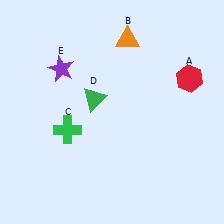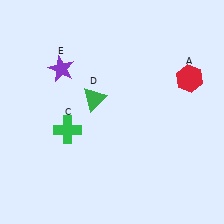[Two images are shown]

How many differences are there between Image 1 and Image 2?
There is 1 difference between the two images.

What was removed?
The orange triangle (B) was removed in Image 2.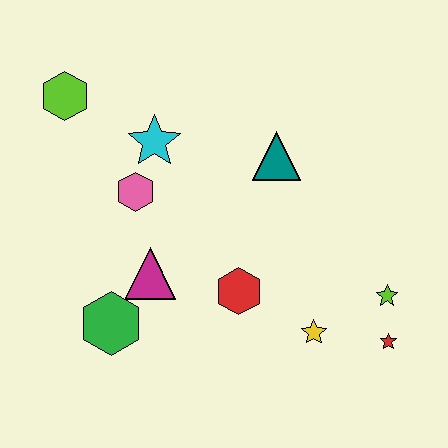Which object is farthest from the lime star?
The lime hexagon is farthest from the lime star.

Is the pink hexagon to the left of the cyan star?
Yes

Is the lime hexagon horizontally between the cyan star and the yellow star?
No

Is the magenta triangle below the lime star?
No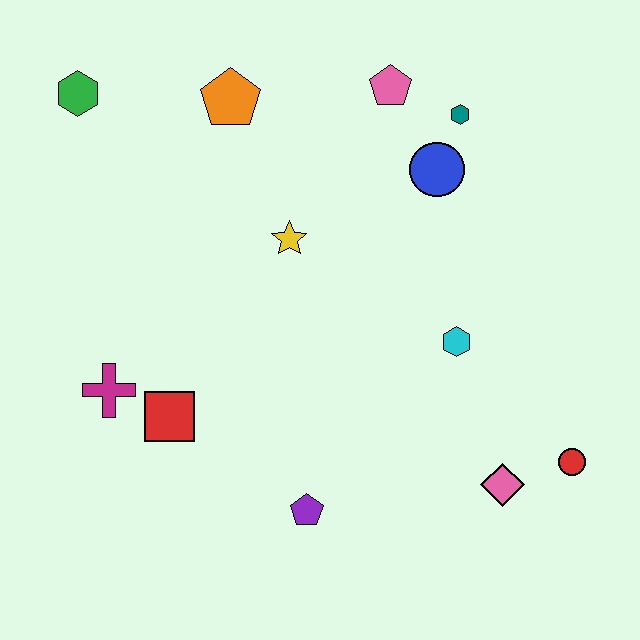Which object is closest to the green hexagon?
The orange pentagon is closest to the green hexagon.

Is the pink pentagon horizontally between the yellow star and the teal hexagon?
Yes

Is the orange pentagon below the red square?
No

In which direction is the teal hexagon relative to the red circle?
The teal hexagon is above the red circle.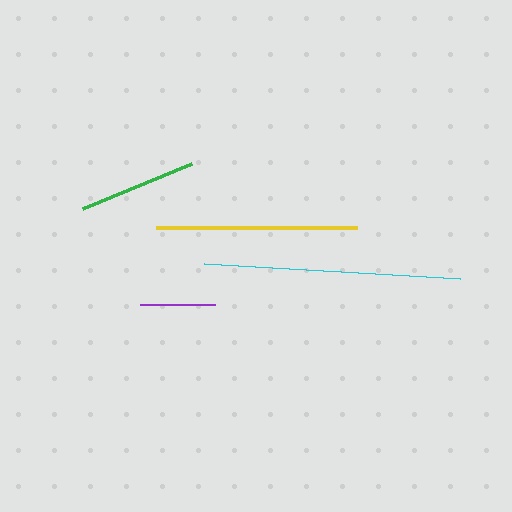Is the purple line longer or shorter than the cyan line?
The cyan line is longer than the purple line.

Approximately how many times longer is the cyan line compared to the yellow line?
The cyan line is approximately 1.3 times the length of the yellow line.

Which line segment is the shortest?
The purple line is the shortest at approximately 75 pixels.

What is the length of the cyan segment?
The cyan segment is approximately 256 pixels long.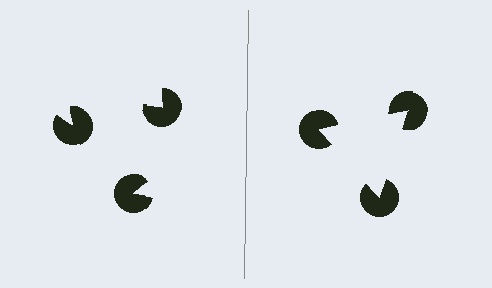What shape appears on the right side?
An illusory triangle.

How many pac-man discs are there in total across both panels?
6 — 3 on each side.